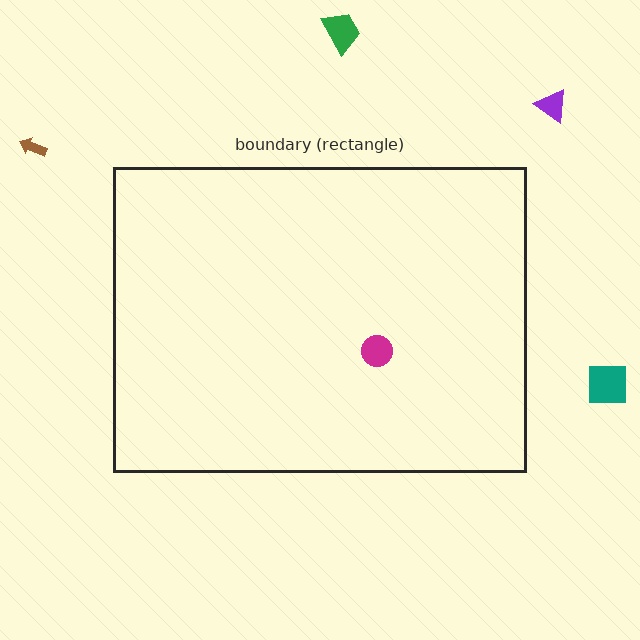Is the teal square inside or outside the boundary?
Outside.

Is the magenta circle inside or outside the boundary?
Inside.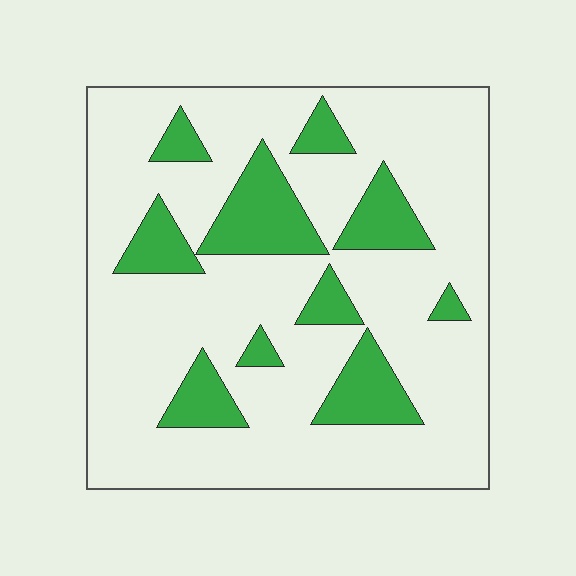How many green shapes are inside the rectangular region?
10.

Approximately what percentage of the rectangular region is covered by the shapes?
Approximately 20%.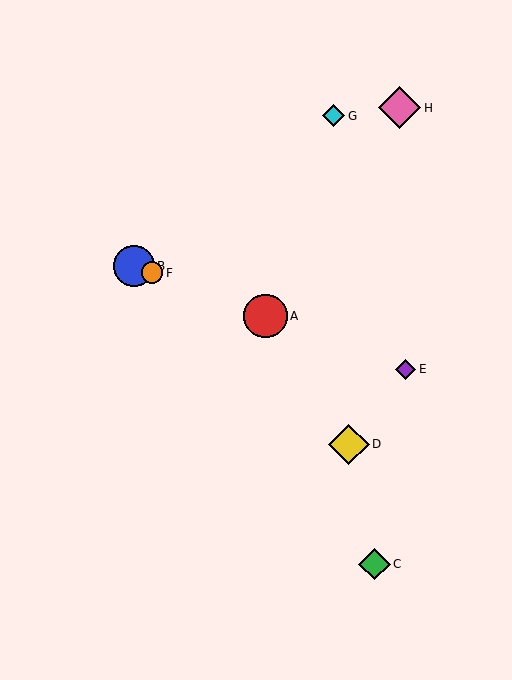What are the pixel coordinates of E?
Object E is at (406, 369).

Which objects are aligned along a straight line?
Objects A, B, E, F are aligned along a straight line.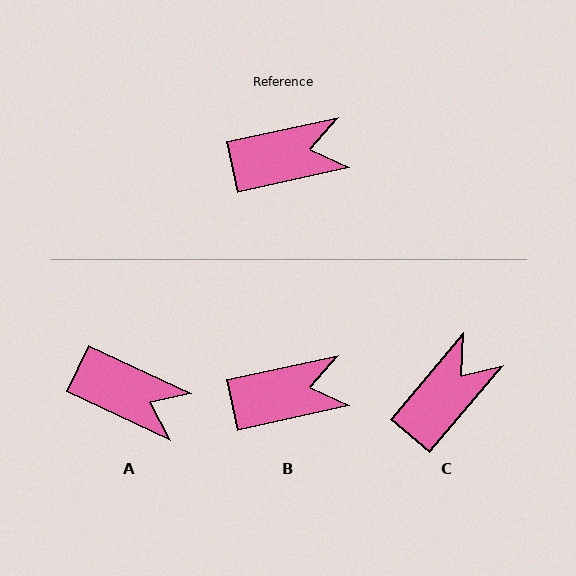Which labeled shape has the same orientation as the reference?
B.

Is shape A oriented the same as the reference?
No, it is off by about 38 degrees.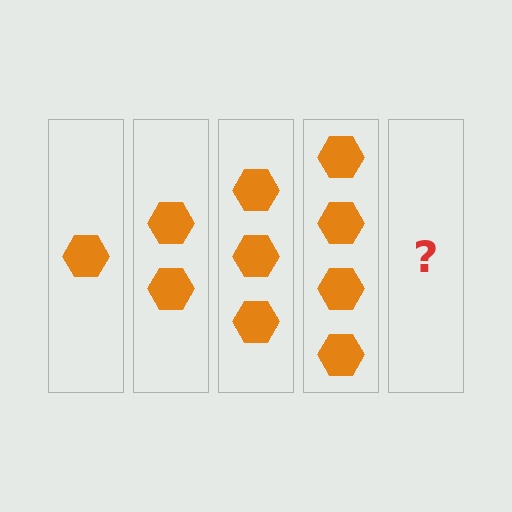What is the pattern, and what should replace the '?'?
The pattern is that each step adds one more hexagon. The '?' should be 5 hexagons.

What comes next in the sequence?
The next element should be 5 hexagons.